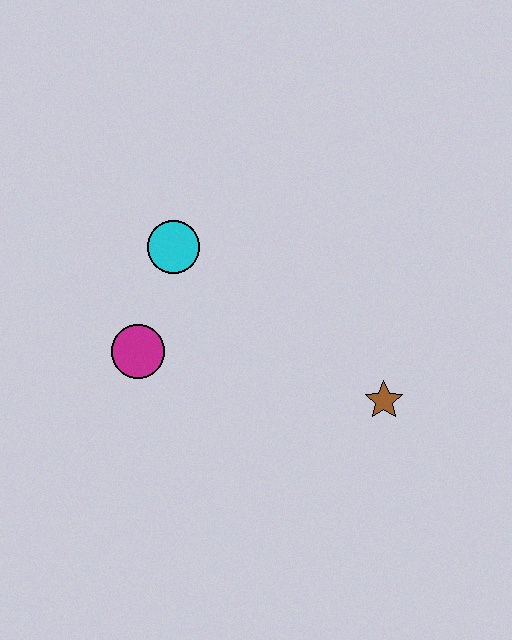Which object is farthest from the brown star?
The cyan circle is farthest from the brown star.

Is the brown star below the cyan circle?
Yes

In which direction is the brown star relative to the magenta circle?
The brown star is to the right of the magenta circle.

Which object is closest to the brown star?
The magenta circle is closest to the brown star.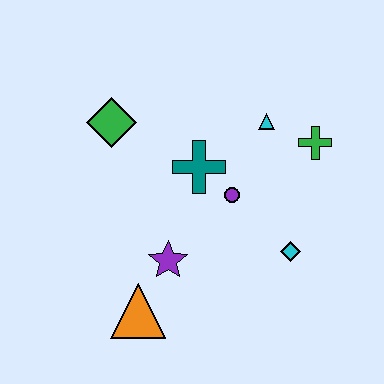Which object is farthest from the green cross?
The orange triangle is farthest from the green cross.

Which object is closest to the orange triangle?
The purple star is closest to the orange triangle.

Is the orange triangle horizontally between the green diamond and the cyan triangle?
Yes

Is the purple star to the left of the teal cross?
Yes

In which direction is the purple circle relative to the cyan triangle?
The purple circle is below the cyan triangle.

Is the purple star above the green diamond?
No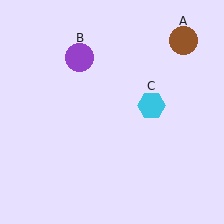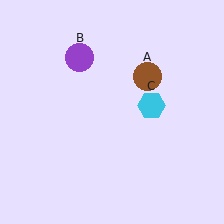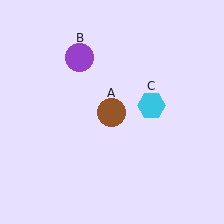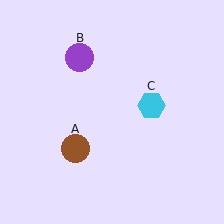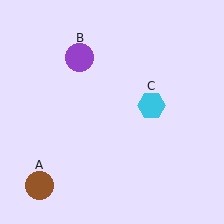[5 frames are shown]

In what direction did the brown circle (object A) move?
The brown circle (object A) moved down and to the left.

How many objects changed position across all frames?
1 object changed position: brown circle (object A).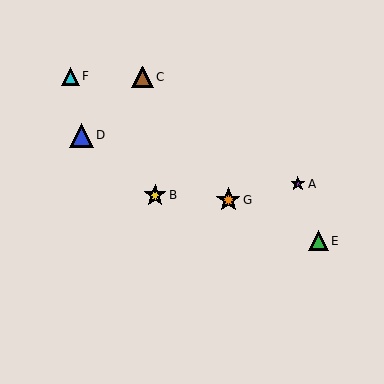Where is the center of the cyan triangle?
The center of the cyan triangle is at (70, 76).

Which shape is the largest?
The blue triangle (labeled D) is the largest.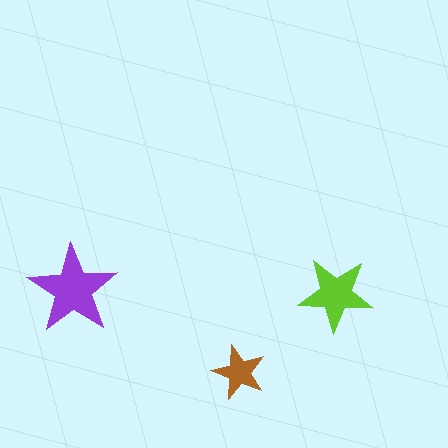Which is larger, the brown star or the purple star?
The purple one.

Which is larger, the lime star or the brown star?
The lime one.